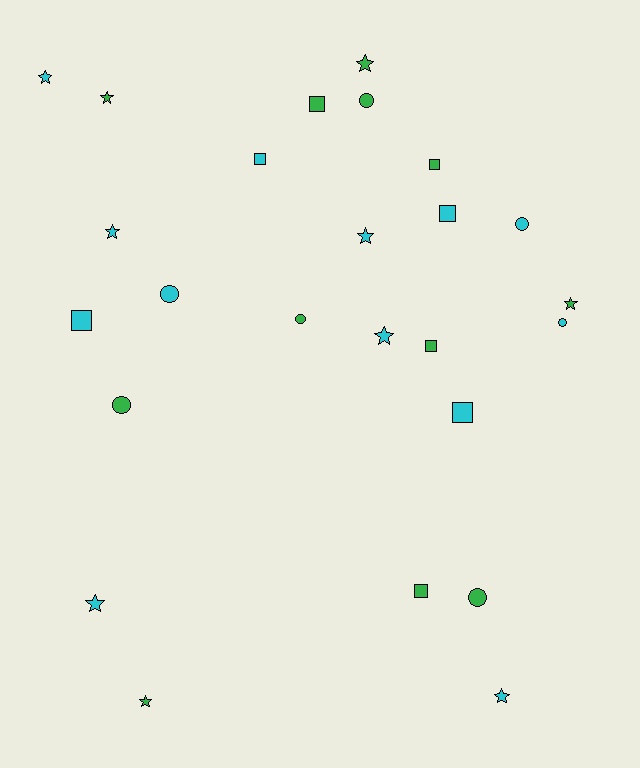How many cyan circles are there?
There are 3 cyan circles.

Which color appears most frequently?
Cyan, with 13 objects.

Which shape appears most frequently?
Star, with 10 objects.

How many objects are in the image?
There are 25 objects.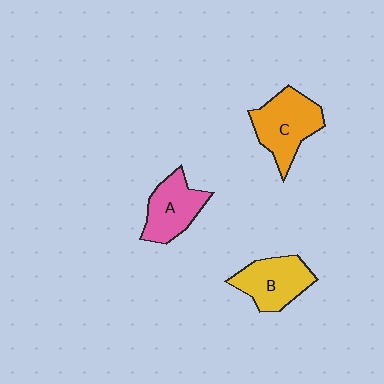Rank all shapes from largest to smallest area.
From largest to smallest: C (orange), B (yellow), A (pink).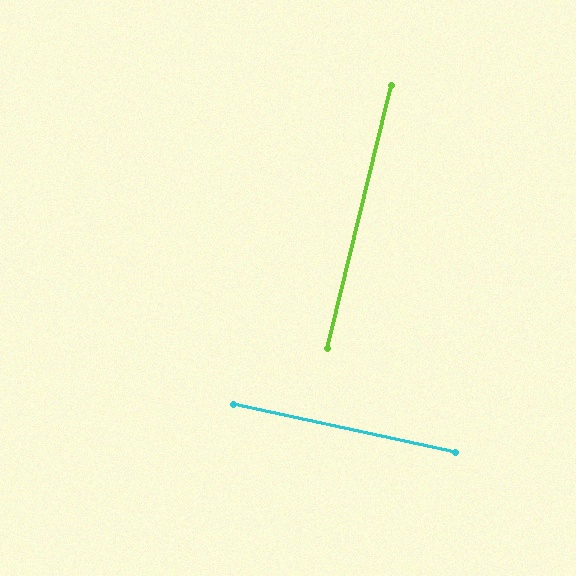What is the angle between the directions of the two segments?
Approximately 88 degrees.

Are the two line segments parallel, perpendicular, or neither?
Perpendicular — they meet at approximately 88°.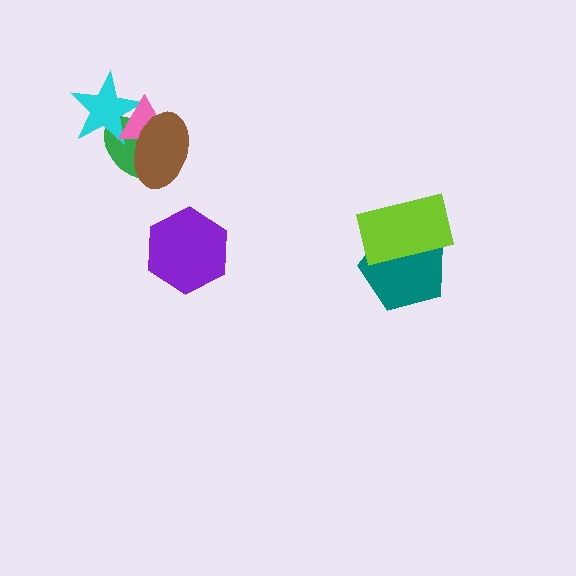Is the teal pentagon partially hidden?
Yes, it is partially covered by another shape.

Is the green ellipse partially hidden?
Yes, it is partially covered by another shape.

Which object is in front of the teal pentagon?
The lime rectangle is in front of the teal pentagon.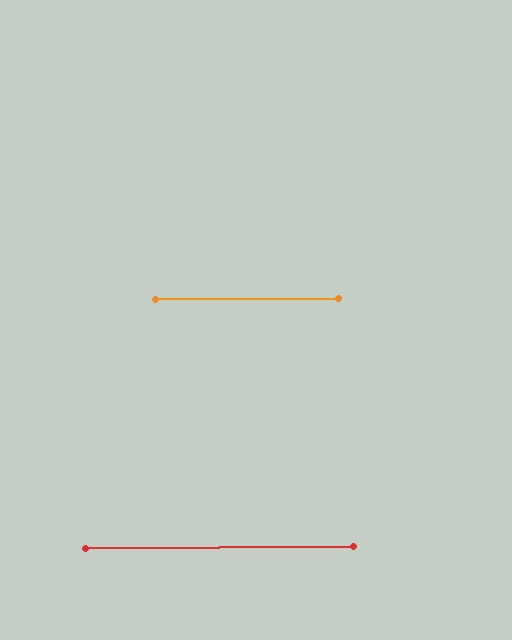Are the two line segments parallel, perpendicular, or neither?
Parallel — their directions differ by only 0.1°.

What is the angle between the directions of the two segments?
Approximately 0 degrees.